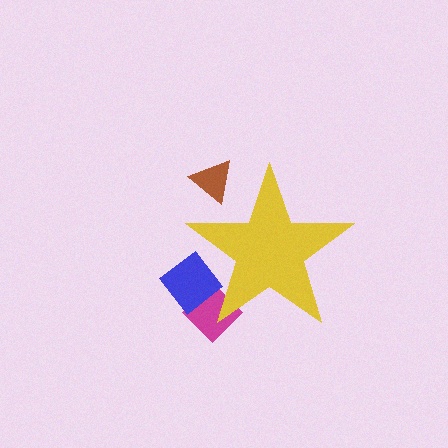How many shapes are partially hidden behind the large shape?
3 shapes are partially hidden.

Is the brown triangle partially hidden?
Yes, the brown triangle is partially hidden behind the yellow star.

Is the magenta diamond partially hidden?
Yes, the magenta diamond is partially hidden behind the yellow star.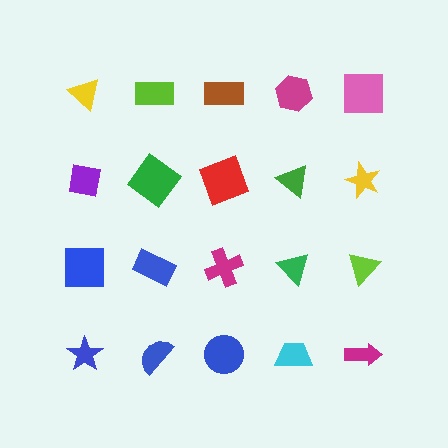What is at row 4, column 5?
A magenta arrow.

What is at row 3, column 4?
A green triangle.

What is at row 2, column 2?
A green diamond.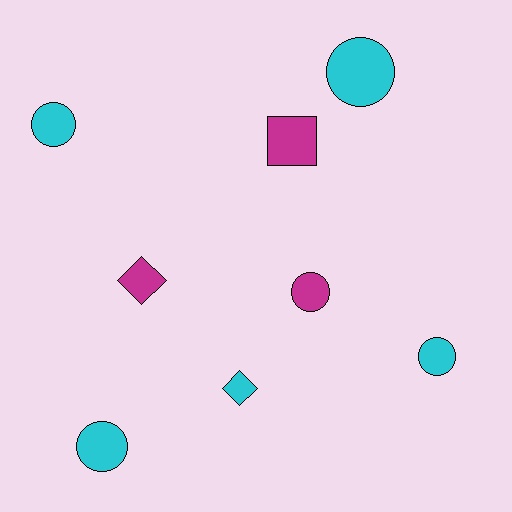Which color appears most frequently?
Cyan, with 5 objects.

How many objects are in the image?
There are 8 objects.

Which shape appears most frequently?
Circle, with 5 objects.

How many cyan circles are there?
There are 4 cyan circles.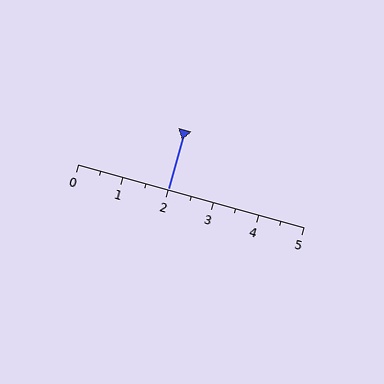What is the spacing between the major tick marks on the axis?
The major ticks are spaced 1 apart.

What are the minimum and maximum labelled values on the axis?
The axis runs from 0 to 5.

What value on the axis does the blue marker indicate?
The marker indicates approximately 2.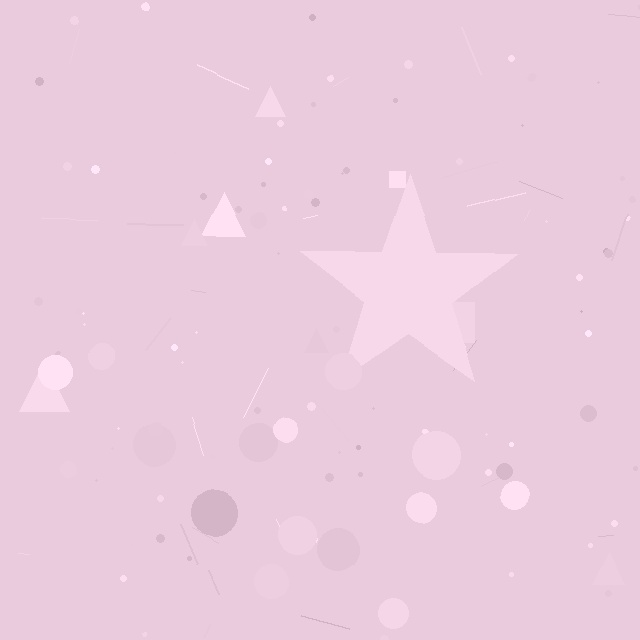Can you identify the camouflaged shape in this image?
The camouflaged shape is a star.